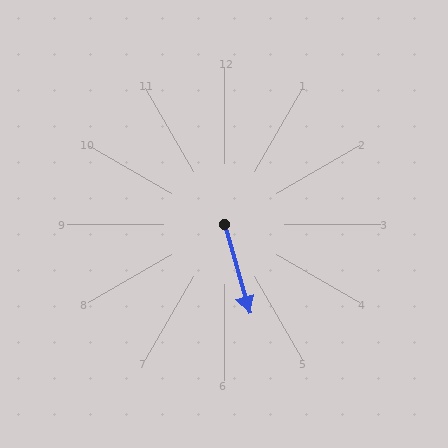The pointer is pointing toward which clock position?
Roughly 5 o'clock.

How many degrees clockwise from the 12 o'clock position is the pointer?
Approximately 164 degrees.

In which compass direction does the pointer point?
South.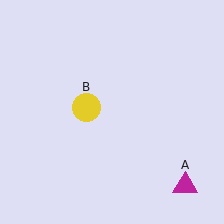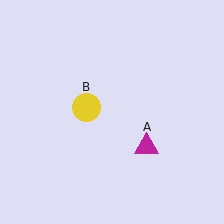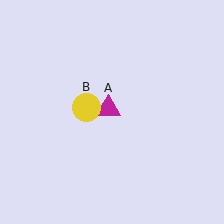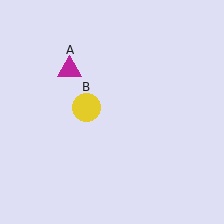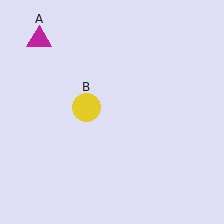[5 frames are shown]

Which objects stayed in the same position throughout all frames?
Yellow circle (object B) remained stationary.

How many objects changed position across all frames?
1 object changed position: magenta triangle (object A).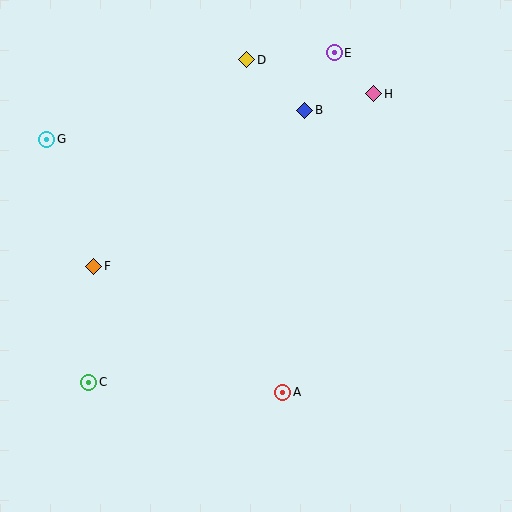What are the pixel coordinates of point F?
Point F is at (94, 266).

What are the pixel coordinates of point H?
Point H is at (374, 94).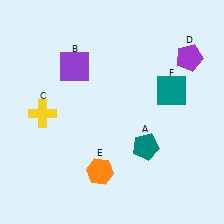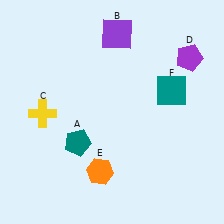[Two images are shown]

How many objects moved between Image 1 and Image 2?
2 objects moved between the two images.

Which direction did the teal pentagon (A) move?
The teal pentagon (A) moved left.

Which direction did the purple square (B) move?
The purple square (B) moved right.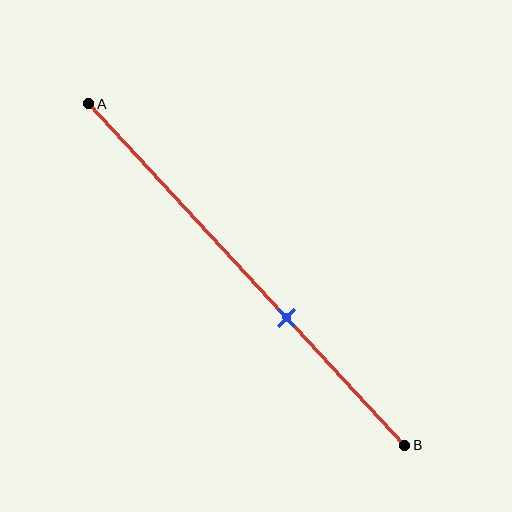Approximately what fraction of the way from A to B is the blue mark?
The blue mark is approximately 65% of the way from A to B.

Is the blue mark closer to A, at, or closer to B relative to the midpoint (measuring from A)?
The blue mark is closer to point B than the midpoint of segment AB.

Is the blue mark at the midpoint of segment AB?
No, the mark is at about 65% from A, not at the 50% midpoint.